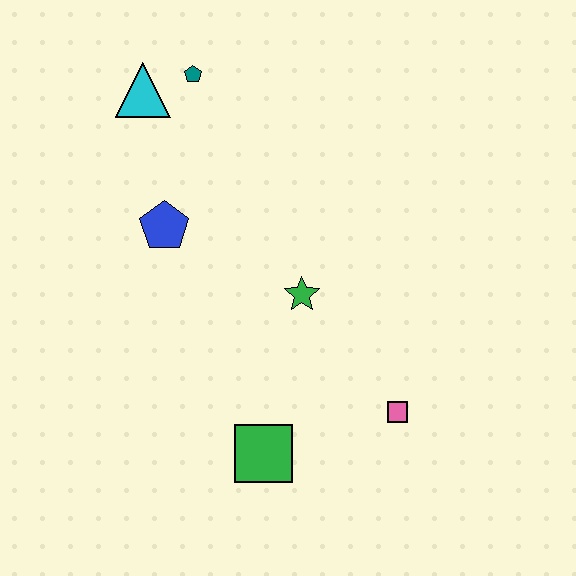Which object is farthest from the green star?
The cyan triangle is farthest from the green star.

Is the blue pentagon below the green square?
No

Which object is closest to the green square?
The pink square is closest to the green square.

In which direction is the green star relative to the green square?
The green star is above the green square.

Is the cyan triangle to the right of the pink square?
No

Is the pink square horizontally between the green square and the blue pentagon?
No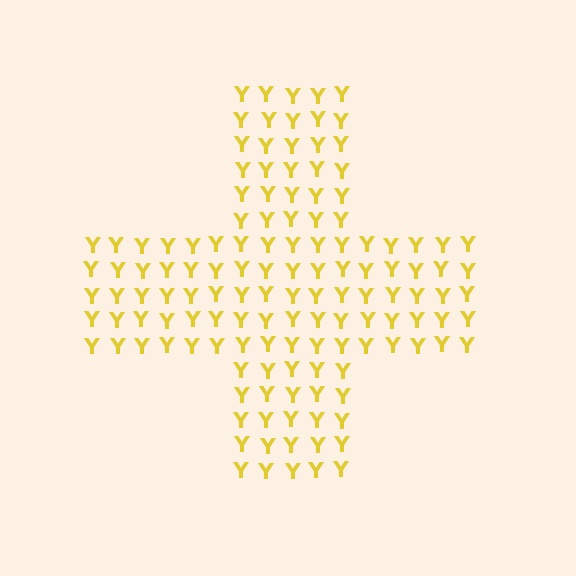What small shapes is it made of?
It is made of small letter Y's.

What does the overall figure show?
The overall figure shows a cross.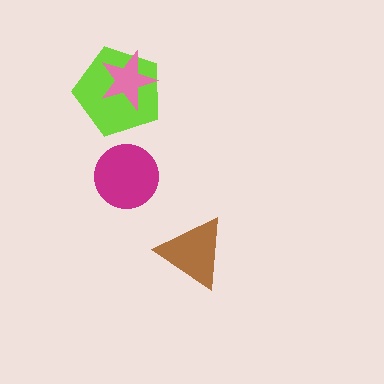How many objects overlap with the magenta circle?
0 objects overlap with the magenta circle.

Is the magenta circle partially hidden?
No, no other shape covers it.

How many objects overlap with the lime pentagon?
1 object overlaps with the lime pentagon.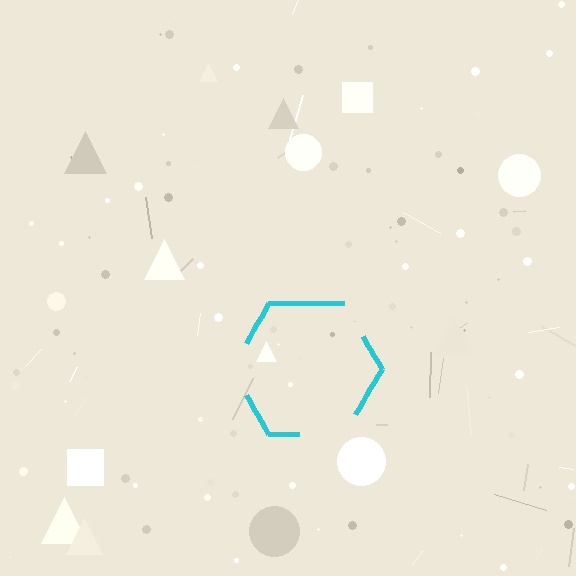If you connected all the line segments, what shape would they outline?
They would outline a hexagon.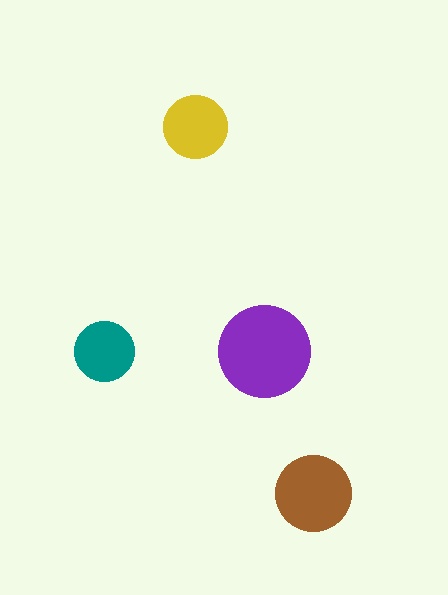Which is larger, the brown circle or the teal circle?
The brown one.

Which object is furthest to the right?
The brown circle is rightmost.